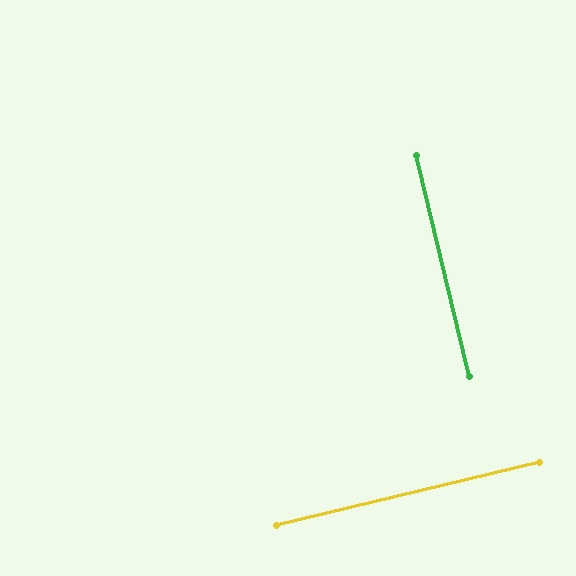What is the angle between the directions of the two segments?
Approximately 90 degrees.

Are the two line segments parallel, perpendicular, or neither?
Perpendicular — they meet at approximately 90°.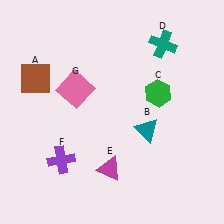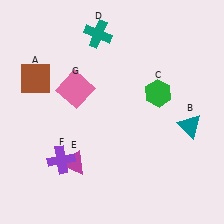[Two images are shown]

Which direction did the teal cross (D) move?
The teal cross (D) moved left.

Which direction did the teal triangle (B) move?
The teal triangle (B) moved right.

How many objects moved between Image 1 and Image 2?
3 objects moved between the two images.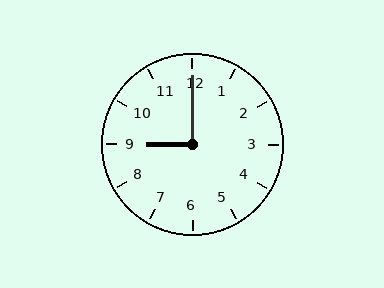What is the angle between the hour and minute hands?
Approximately 90 degrees.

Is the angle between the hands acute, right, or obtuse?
It is right.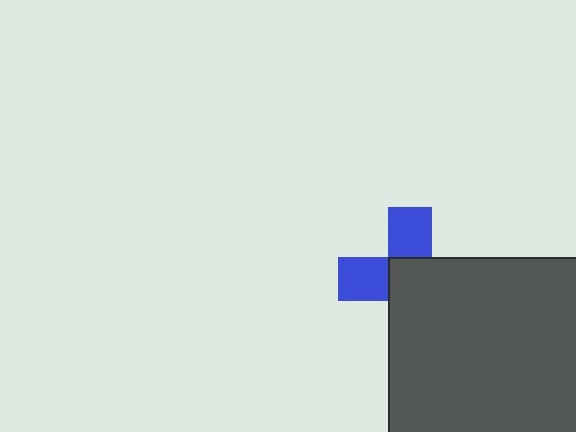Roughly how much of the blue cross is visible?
A small part of it is visible (roughly 41%).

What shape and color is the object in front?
The object in front is a dark gray rectangle.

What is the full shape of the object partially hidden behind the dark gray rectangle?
The partially hidden object is a blue cross.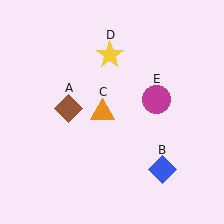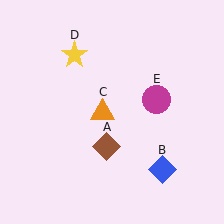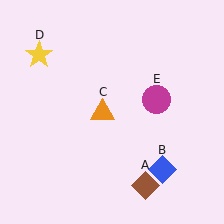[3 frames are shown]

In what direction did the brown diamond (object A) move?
The brown diamond (object A) moved down and to the right.